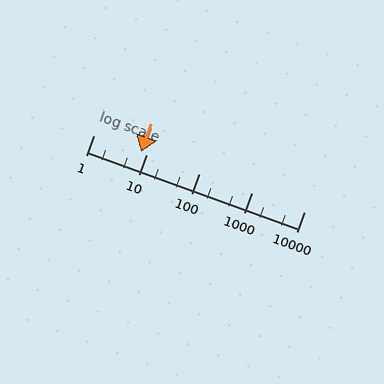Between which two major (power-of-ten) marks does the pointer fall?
The pointer is between 1 and 10.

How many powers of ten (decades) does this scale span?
The scale spans 4 decades, from 1 to 10000.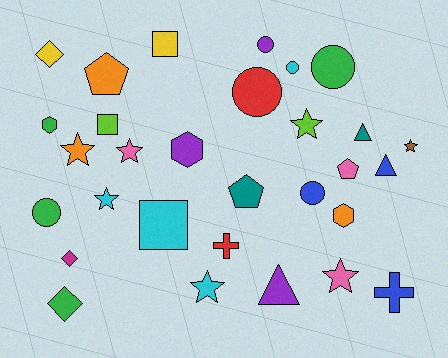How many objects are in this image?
There are 30 objects.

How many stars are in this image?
There are 7 stars.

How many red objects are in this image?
There are 2 red objects.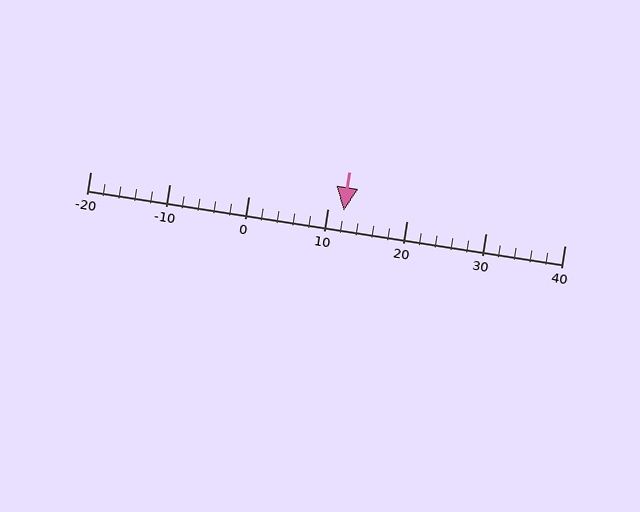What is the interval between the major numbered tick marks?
The major tick marks are spaced 10 units apart.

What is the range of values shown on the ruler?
The ruler shows values from -20 to 40.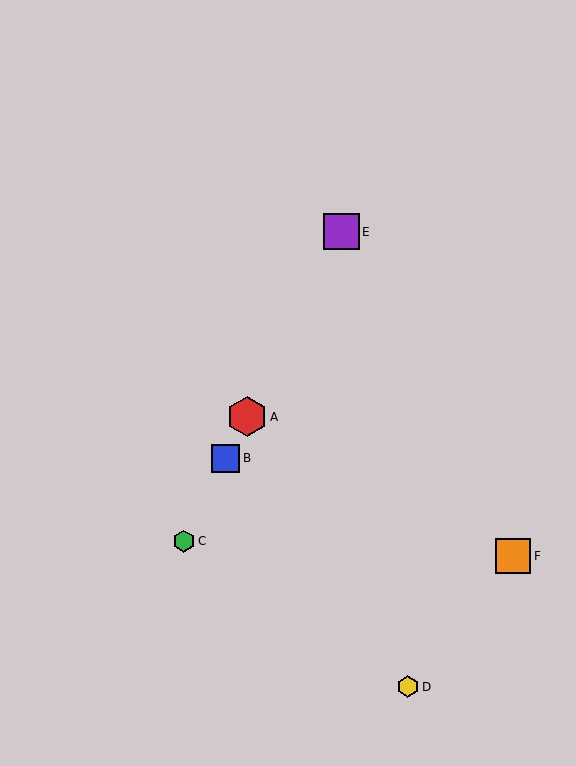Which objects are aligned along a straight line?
Objects A, B, C, E are aligned along a straight line.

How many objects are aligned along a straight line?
4 objects (A, B, C, E) are aligned along a straight line.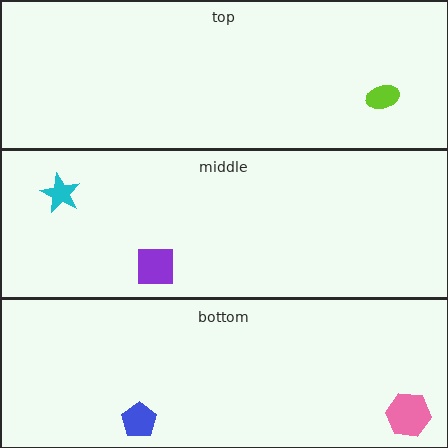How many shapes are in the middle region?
2.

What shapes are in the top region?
The lime ellipse.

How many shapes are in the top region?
1.